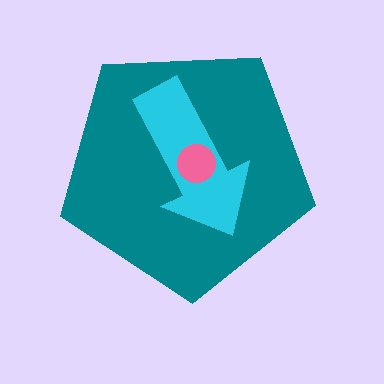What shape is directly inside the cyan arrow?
The pink circle.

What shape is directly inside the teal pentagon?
The cyan arrow.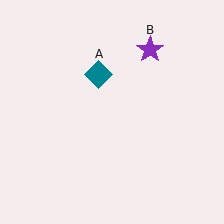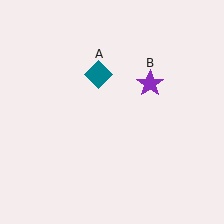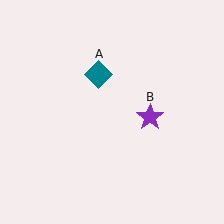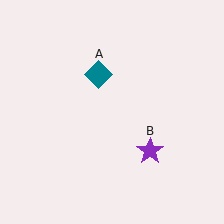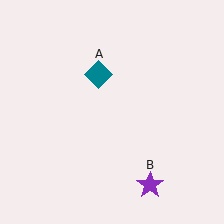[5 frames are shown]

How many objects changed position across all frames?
1 object changed position: purple star (object B).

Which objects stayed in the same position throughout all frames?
Teal diamond (object A) remained stationary.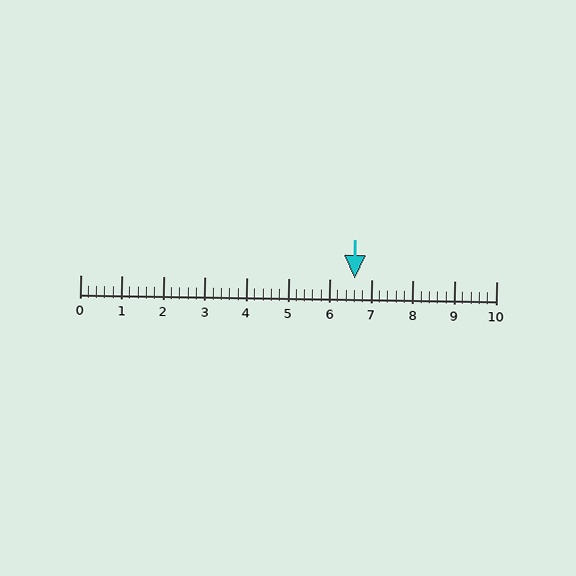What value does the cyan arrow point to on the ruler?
The cyan arrow points to approximately 6.6.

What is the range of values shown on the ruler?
The ruler shows values from 0 to 10.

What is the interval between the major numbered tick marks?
The major tick marks are spaced 1 units apart.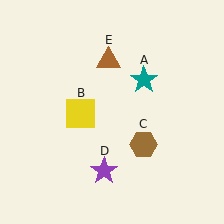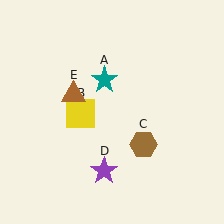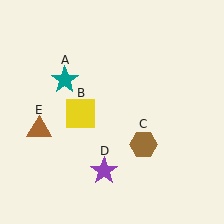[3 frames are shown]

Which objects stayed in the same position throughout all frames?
Yellow square (object B) and brown hexagon (object C) and purple star (object D) remained stationary.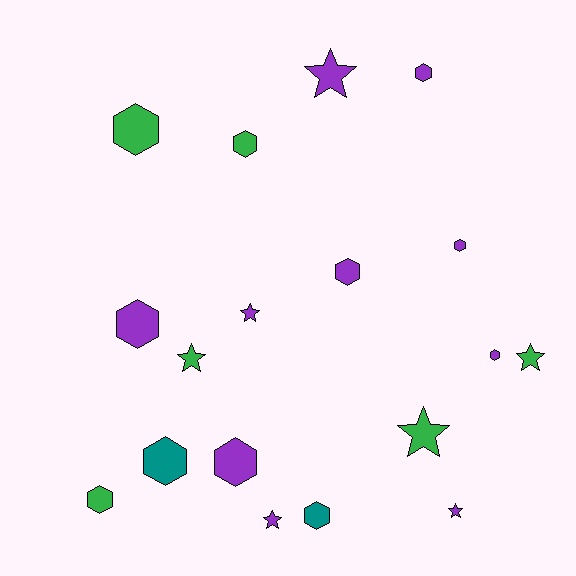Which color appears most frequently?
Purple, with 10 objects.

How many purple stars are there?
There are 4 purple stars.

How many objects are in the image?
There are 18 objects.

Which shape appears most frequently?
Hexagon, with 11 objects.